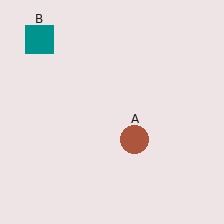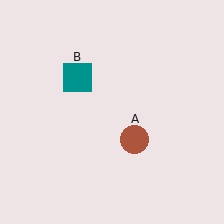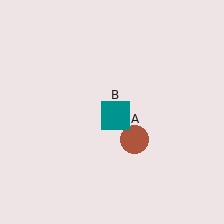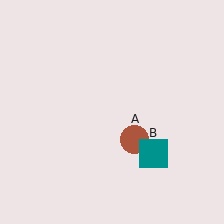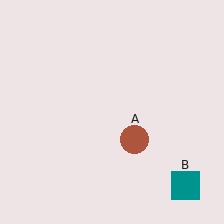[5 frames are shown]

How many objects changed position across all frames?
1 object changed position: teal square (object B).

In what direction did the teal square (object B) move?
The teal square (object B) moved down and to the right.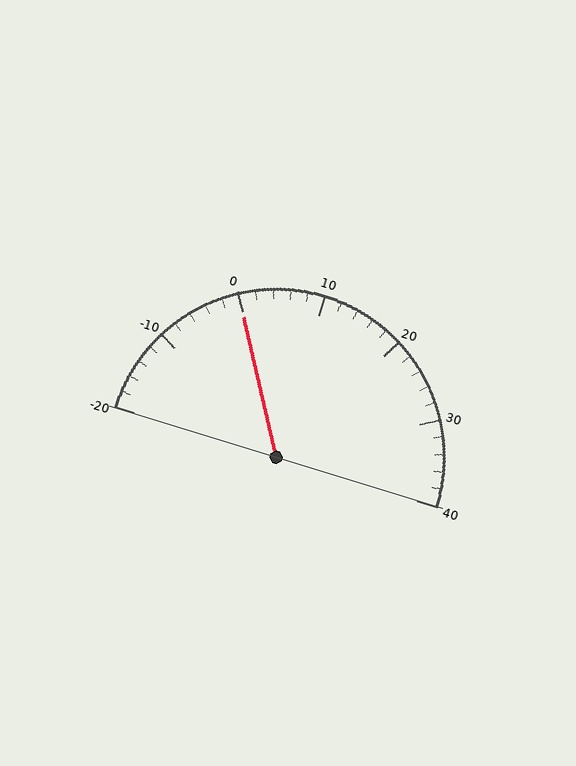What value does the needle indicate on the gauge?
The needle indicates approximately 0.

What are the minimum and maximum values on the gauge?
The gauge ranges from -20 to 40.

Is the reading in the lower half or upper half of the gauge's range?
The reading is in the lower half of the range (-20 to 40).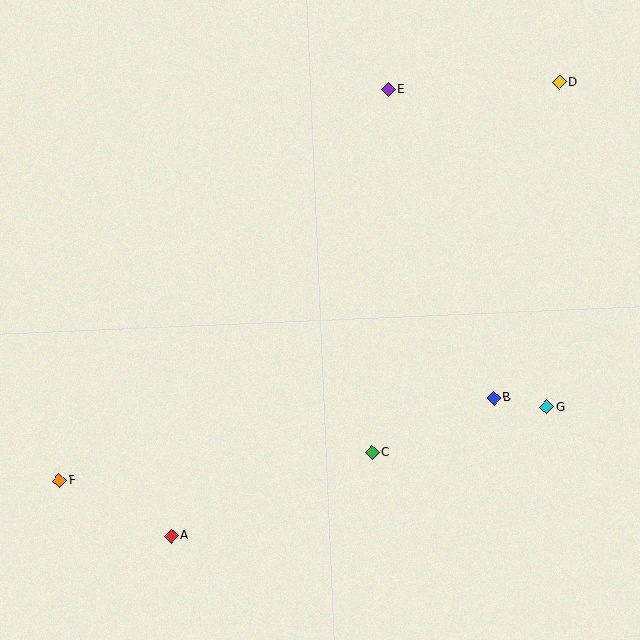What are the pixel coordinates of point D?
Point D is at (559, 83).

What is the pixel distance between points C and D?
The distance between C and D is 415 pixels.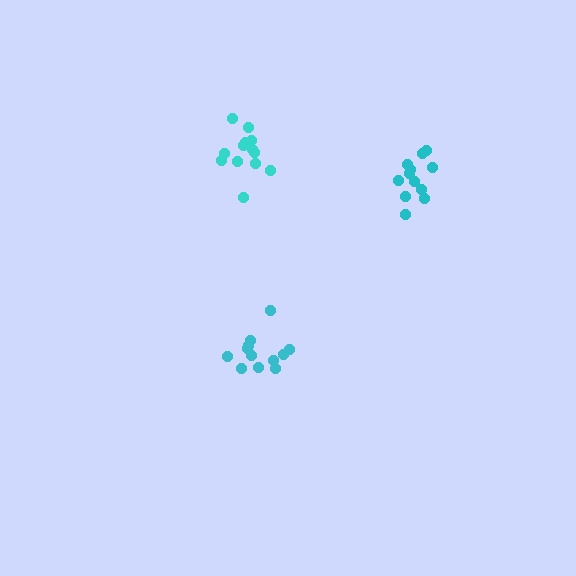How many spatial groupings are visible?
There are 3 spatial groupings.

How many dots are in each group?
Group 1: 12 dots, Group 2: 13 dots, Group 3: 12 dots (37 total).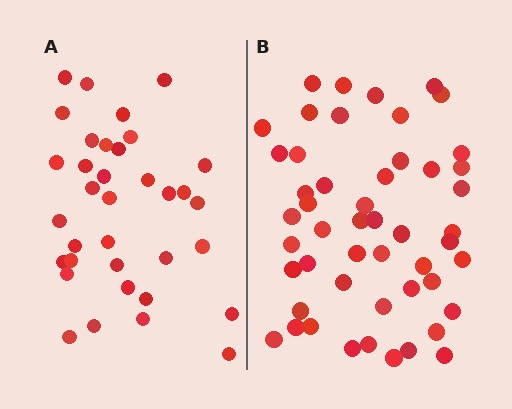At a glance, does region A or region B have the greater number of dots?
Region B (the right region) has more dots.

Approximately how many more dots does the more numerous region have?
Region B has approximately 15 more dots than region A.